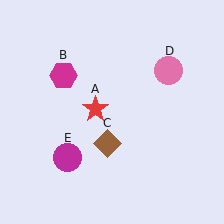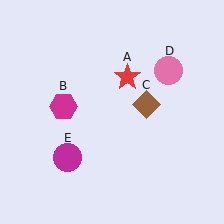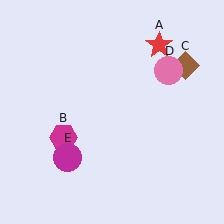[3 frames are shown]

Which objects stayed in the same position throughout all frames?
Pink circle (object D) and magenta circle (object E) remained stationary.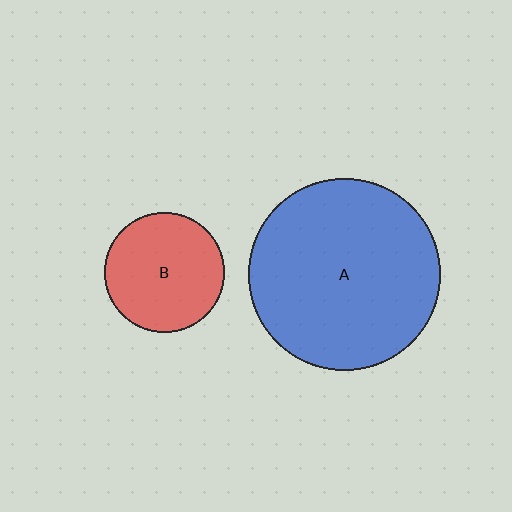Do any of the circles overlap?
No, none of the circles overlap.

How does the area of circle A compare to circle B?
Approximately 2.6 times.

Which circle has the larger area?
Circle A (blue).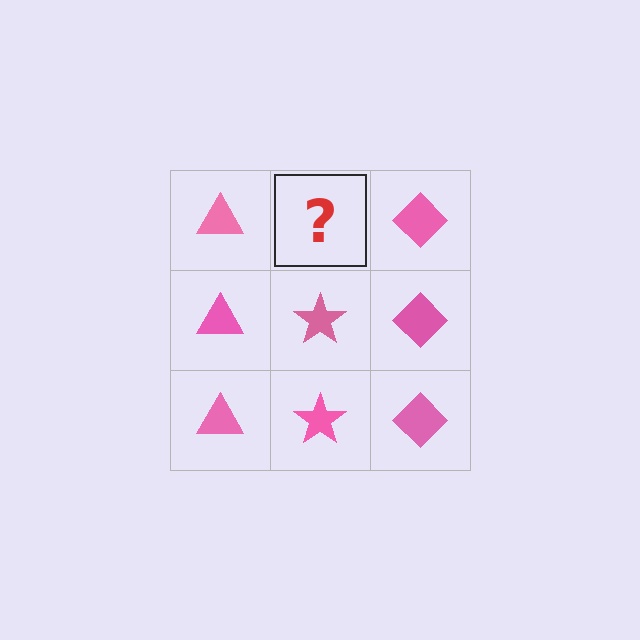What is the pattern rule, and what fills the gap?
The rule is that each column has a consistent shape. The gap should be filled with a pink star.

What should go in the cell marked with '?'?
The missing cell should contain a pink star.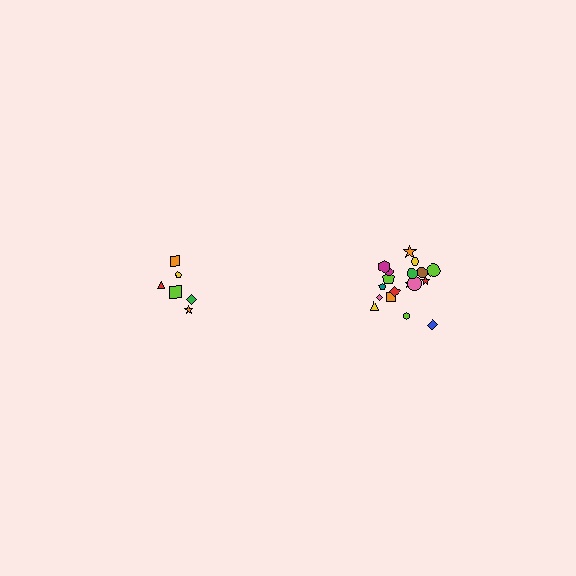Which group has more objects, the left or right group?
The right group.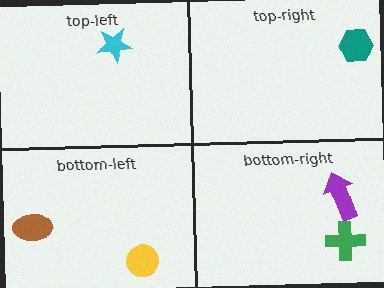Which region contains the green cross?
The bottom-right region.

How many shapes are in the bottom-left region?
2.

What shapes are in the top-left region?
The cyan star.